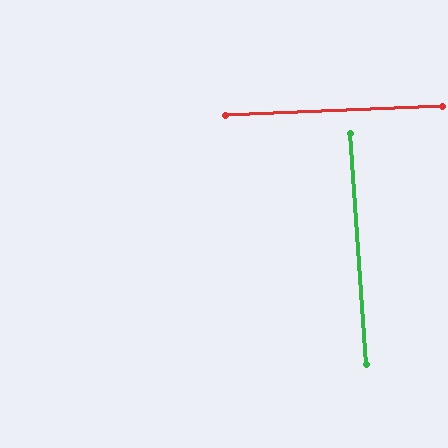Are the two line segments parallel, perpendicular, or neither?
Perpendicular — they meet at approximately 88°.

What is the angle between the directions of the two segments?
Approximately 88 degrees.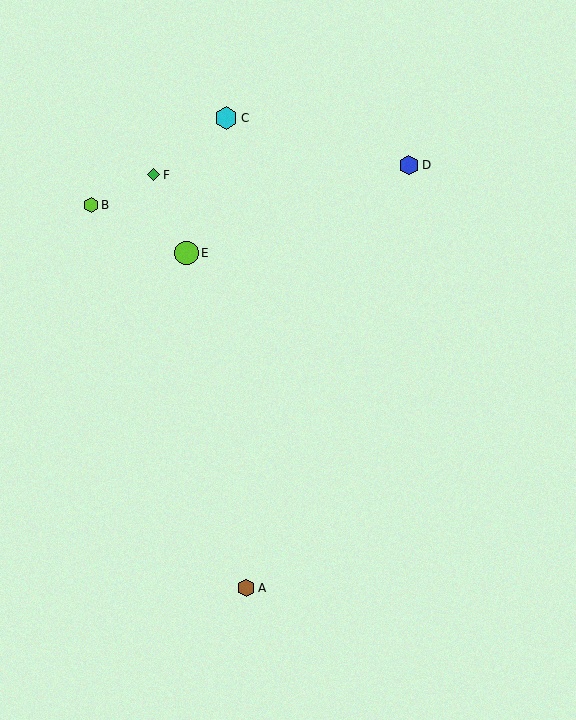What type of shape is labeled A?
Shape A is a brown hexagon.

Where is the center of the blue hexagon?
The center of the blue hexagon is at (409, 165).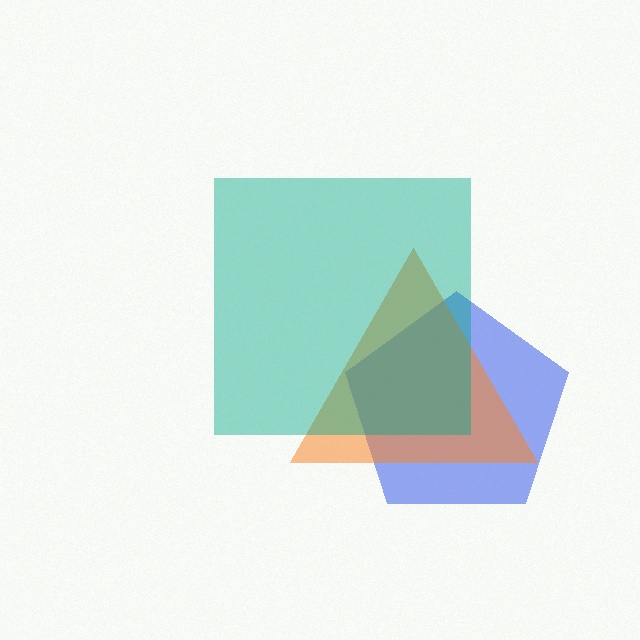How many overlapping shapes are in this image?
There are 3 overlapping shapes in the image.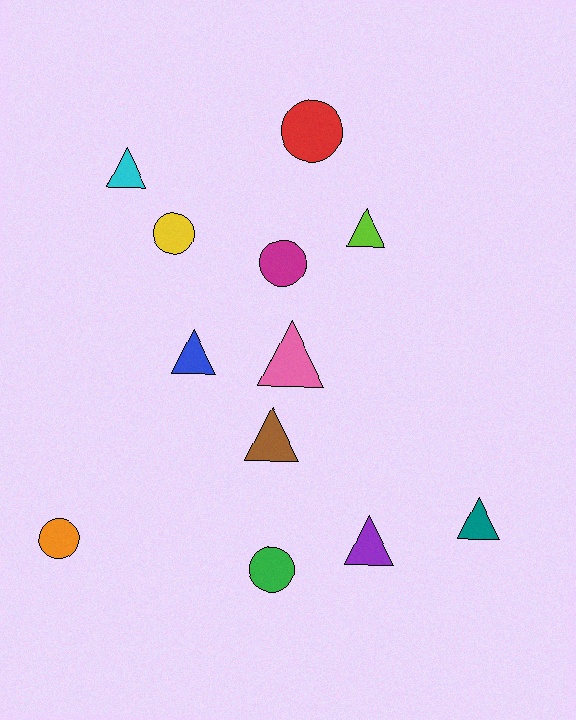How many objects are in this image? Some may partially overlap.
There are 12 objects.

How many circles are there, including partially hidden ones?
There are 5 circles.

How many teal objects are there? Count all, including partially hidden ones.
There is 1 teal object.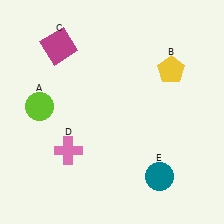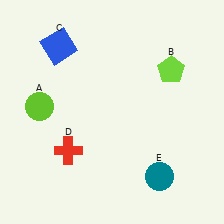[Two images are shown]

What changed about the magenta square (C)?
In Image 1, C is magenta. In Image 2, it changed to blue.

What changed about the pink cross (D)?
In Image 1, D is pink. In Image 2, it changed to red.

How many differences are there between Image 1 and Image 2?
There are 3 differences between the two images.